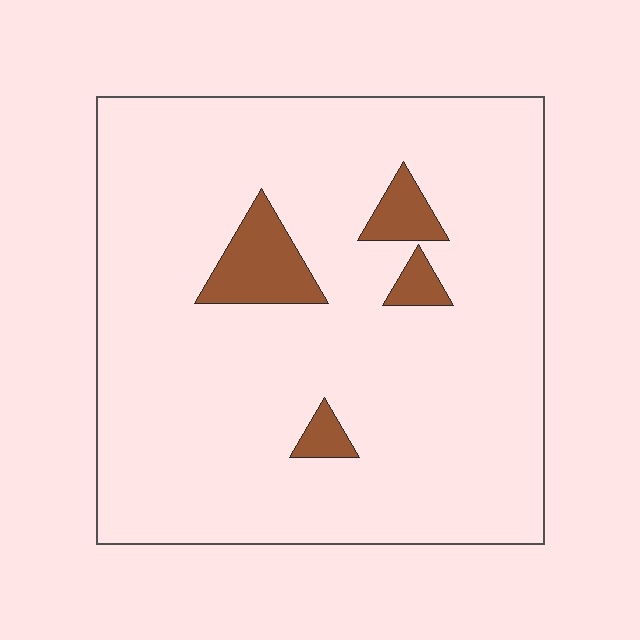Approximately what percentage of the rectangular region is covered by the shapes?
Approximately 10%.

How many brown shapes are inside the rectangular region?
4.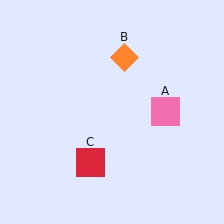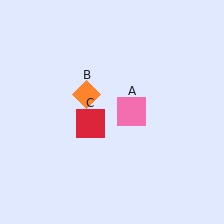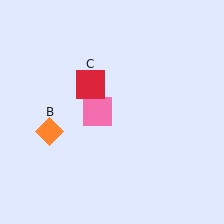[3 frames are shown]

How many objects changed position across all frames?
3 objects changed position: pink square (object A), orange diamond (object B), red square (object C).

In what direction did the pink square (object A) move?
The pink square (object A) moved left.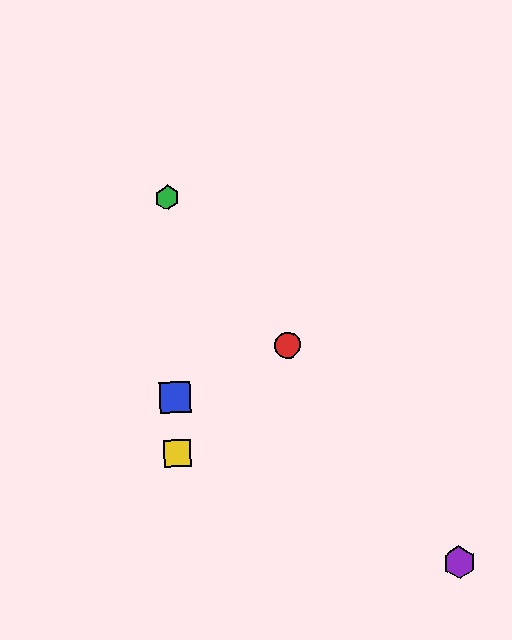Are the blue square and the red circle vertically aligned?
No, the blue square is at x≈175 and the red circle is at x≈288.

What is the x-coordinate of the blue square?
The blue square is at x≈175.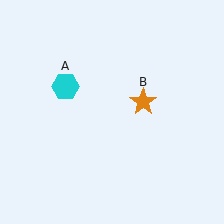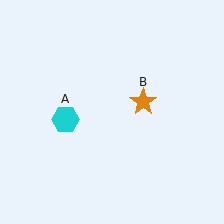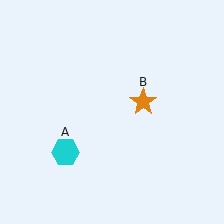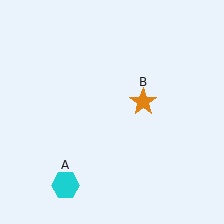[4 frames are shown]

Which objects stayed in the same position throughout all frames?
Orange star (object B) remained stationary.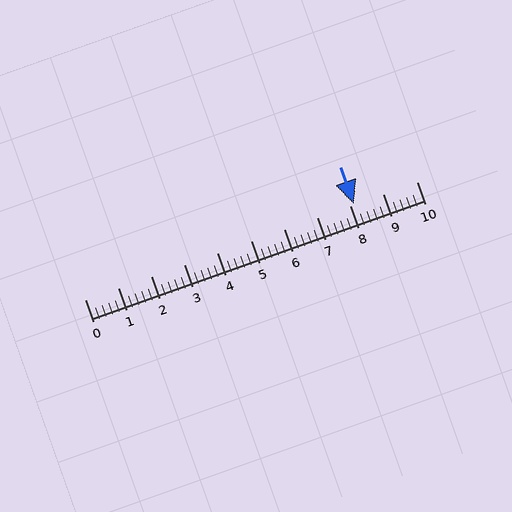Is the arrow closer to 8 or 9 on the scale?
The arrow is closer to 8.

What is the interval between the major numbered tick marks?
The major tick marks are spaced 1 units apart.